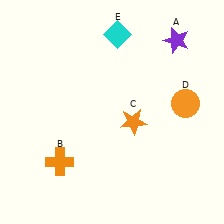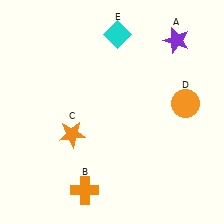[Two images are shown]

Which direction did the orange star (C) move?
The orange star (C) moved left.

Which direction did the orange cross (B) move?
The orange cross (B) moved down.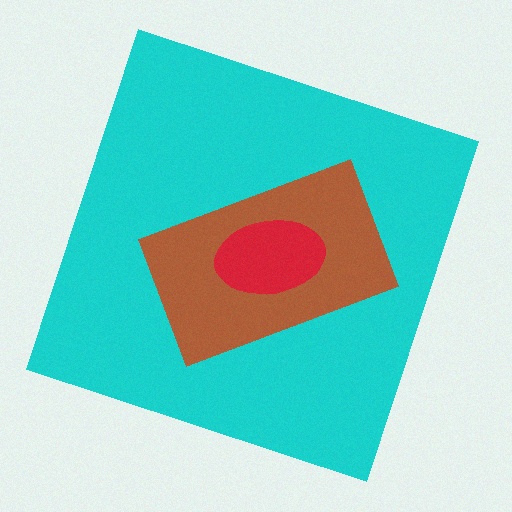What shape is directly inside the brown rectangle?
The red ellipse.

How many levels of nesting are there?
3.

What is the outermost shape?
The cyan square.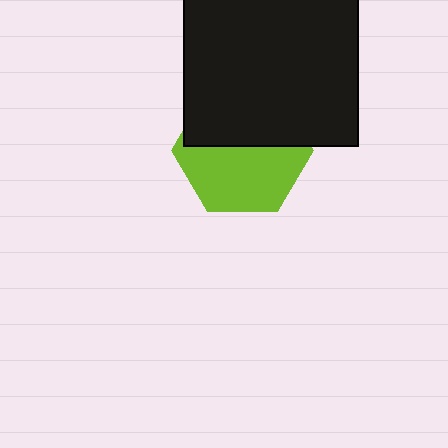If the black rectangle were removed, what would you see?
You would see the complete lime hexagon.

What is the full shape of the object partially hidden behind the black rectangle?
The partially hidden object is a lime hexagon.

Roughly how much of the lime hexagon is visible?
About half of it is visible (roughly 54%).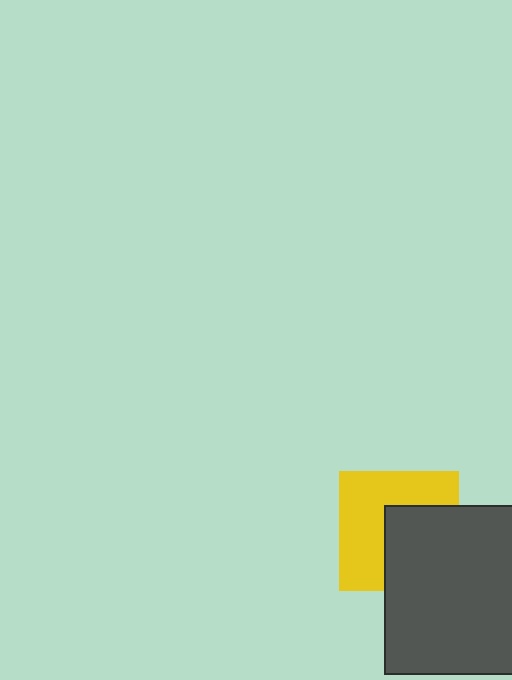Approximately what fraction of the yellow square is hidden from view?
Roughly 45% of the yellow square is hidden behind the dark gray square.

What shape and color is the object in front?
The object in front is a dark gray square.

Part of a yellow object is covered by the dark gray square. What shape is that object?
It is a square.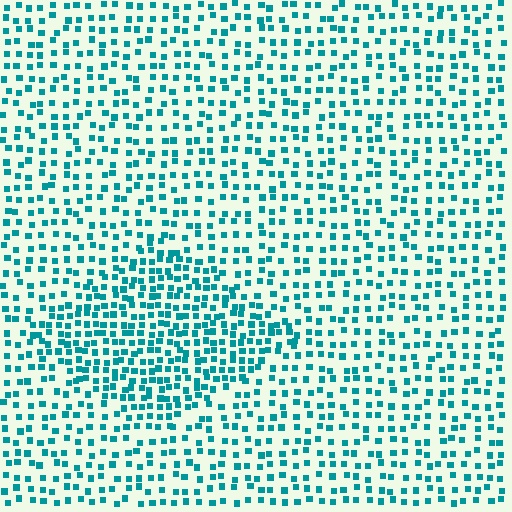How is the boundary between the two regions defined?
The boundary is defined by a change in element density (approximately 1.7x ratio). All elements are the same color, size, and shape.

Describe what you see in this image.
The image contains small teal elements arranged at two different densities. A diamond-shaped region is visible where the elements are more densely packed than the surrounding area.